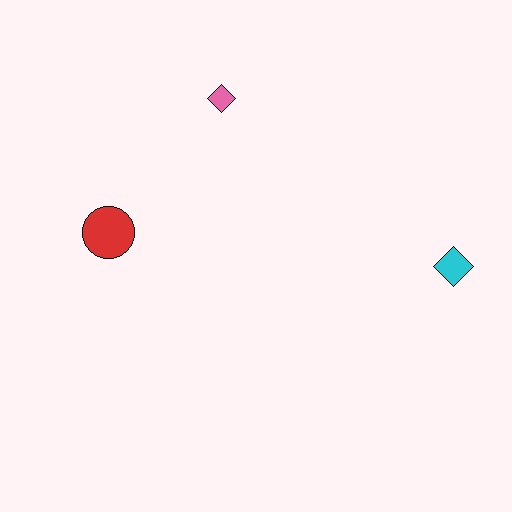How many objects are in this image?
There are 3 objects.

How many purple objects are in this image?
There are no purple objects.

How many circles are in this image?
There is 1 circle.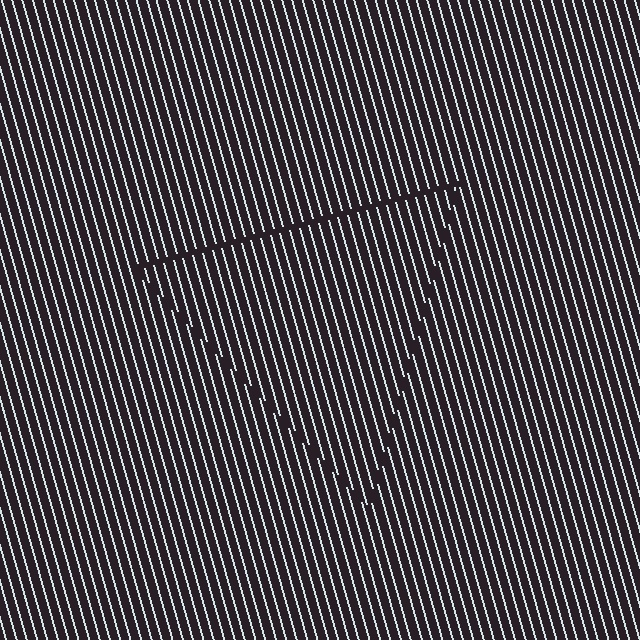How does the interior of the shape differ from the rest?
The interior of the shape contains the same grating, shifted by half a period — the contour is defined by the phase discontinuity where line-ends from the inner and outer gratings abut.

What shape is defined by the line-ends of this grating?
An illusory triangle. The interior of the shape contains the same grating, shifted by half a period — the contour is defined by the phase discontinuity where line-ends from the inner and outer gratings abut.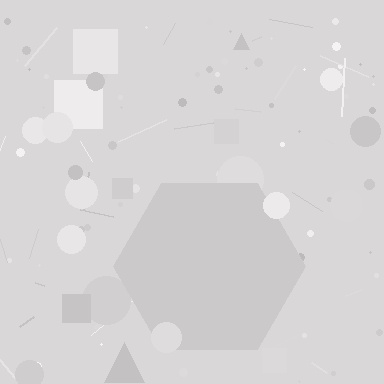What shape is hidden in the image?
A hexagon is hidden in the image.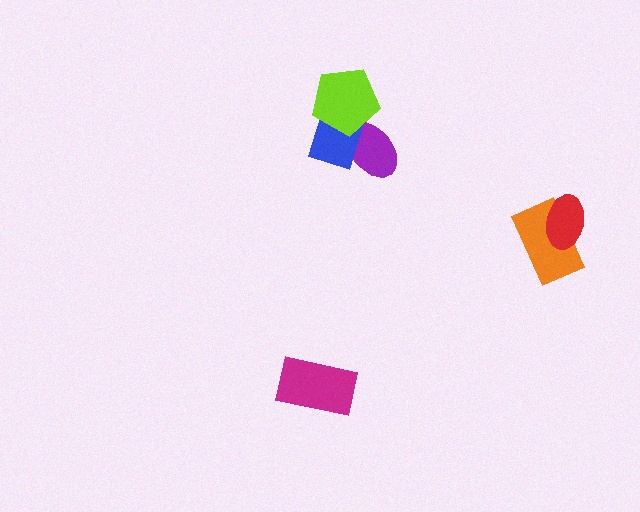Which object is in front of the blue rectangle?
The lime pentagon is in front of the blue rectangle.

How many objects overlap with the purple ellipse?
2 objects overlap with the purple ellipse.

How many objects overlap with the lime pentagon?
2 objects overlap with the lime pentagon.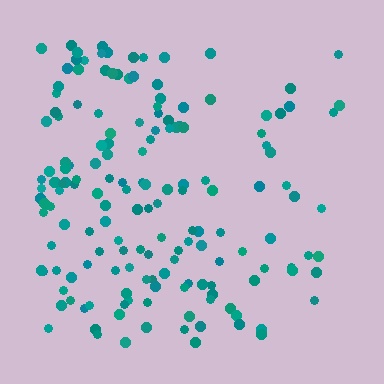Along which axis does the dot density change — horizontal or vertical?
Horizontal.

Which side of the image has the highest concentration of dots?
The left.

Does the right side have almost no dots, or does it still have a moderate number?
Still a moderate number, just noticeably fewer than the left.